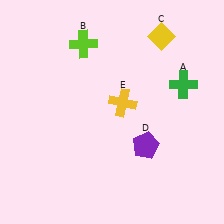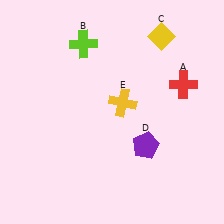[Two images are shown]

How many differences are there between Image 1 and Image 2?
There is 1 difference between the two images.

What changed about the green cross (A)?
In Image 1, A is green. In Image 2, it changed to red.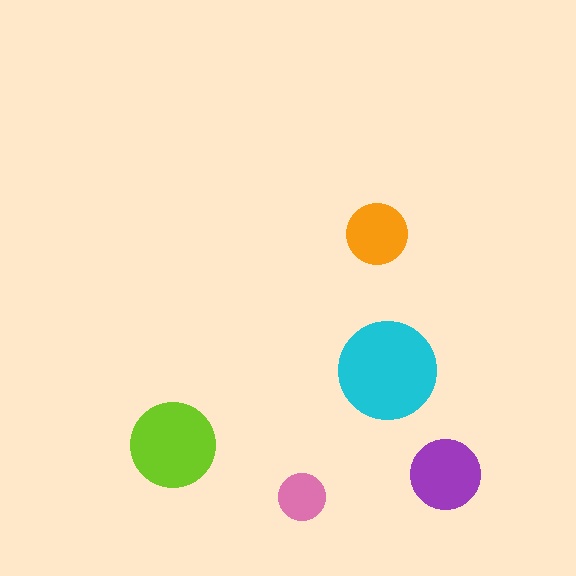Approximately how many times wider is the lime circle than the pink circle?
About 2 times wider.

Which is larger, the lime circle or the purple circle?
The lime one.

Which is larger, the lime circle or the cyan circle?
The cyan one.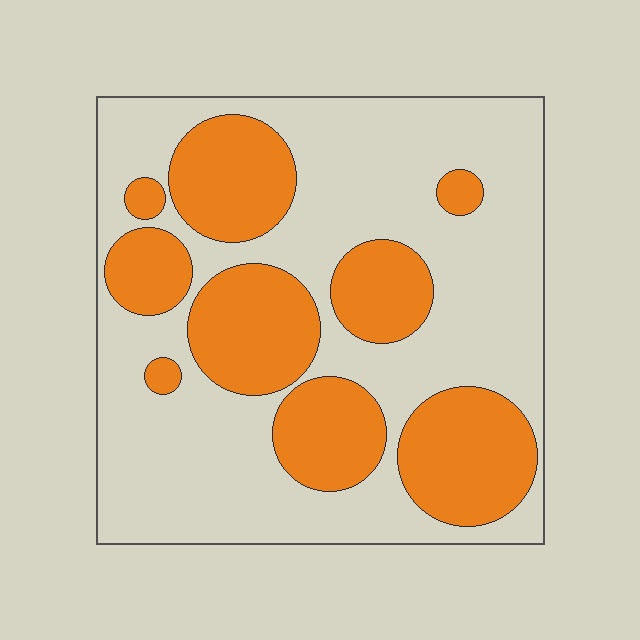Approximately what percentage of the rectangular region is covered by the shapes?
Approximately 35%.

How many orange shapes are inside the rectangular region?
9.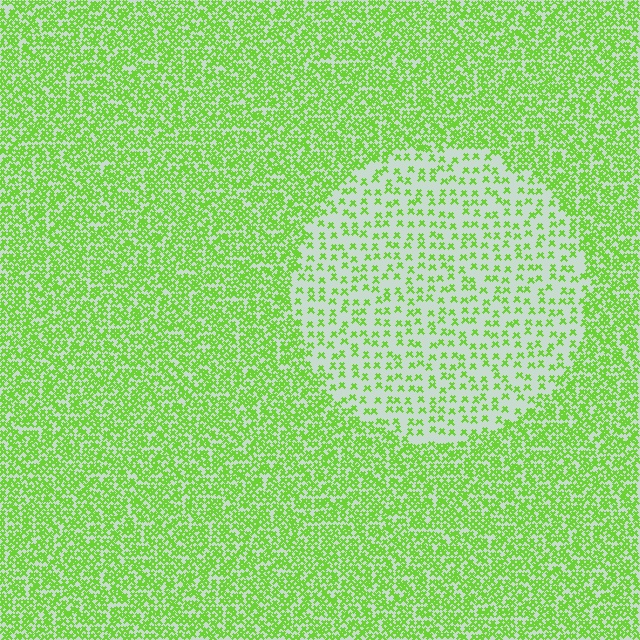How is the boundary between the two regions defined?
The boundary is defined by a change in element density (approximately 2.6x ratio). All elements are the same color, size, and shape.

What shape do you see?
I see a circle.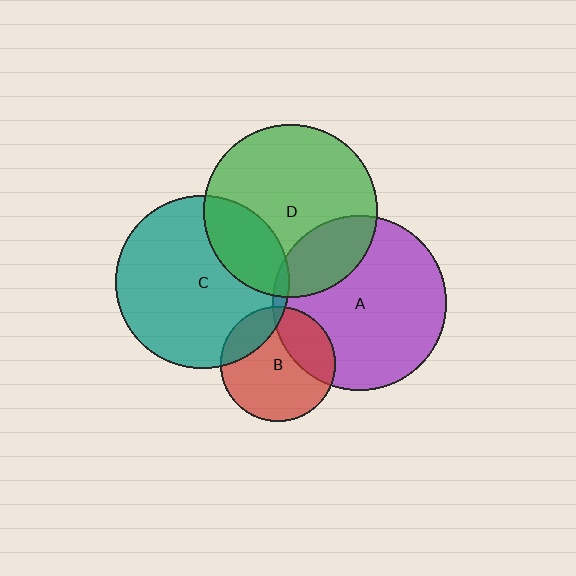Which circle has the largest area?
Circle A (purple).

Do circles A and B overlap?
Yes.